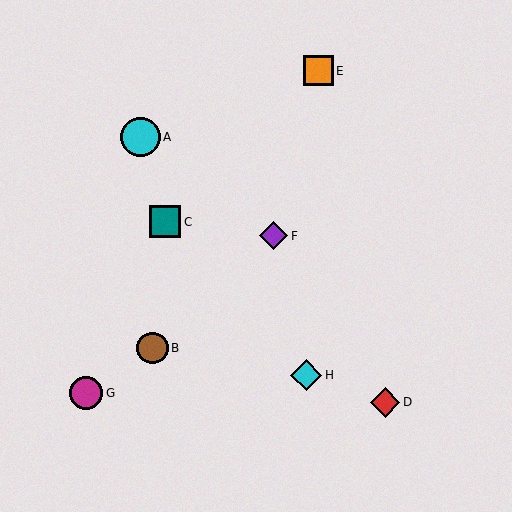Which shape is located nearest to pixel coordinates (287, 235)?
The purple diamond (labeled F) at (274, 236) is nearest to that location.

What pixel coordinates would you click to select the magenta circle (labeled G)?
Click at (86, 393) to select the magenta circle G.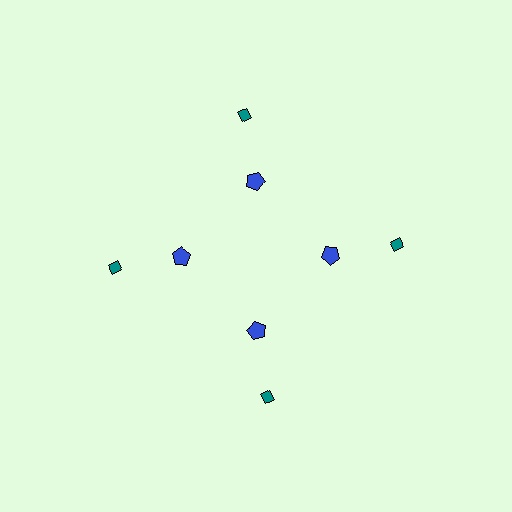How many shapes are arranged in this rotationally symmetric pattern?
There are 8 shapes, arranged in 4 groups of 2.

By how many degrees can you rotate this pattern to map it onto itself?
The pattern maps onto itself every 90 degrees of rotation.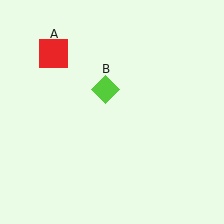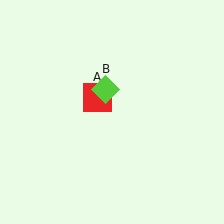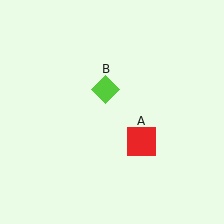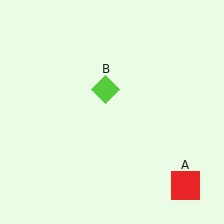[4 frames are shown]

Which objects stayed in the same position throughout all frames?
Lime diamond (object B) remained stationary.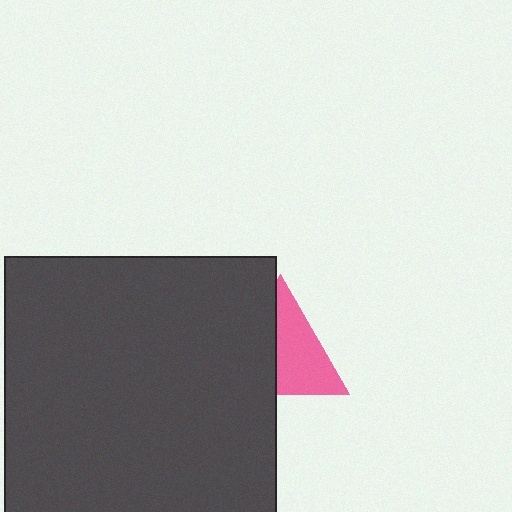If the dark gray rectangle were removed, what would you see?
You would see the complete pink triangle.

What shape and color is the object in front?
The object in front is a dark gray rectangle.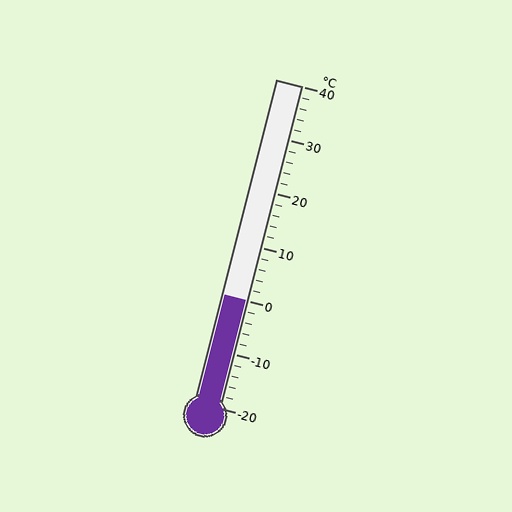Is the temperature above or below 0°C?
The temperature is at 0°C.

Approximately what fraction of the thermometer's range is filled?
The thermometer is filled to approximately 35% of its range.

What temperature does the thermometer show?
The thermometer shows approximately 0°C.